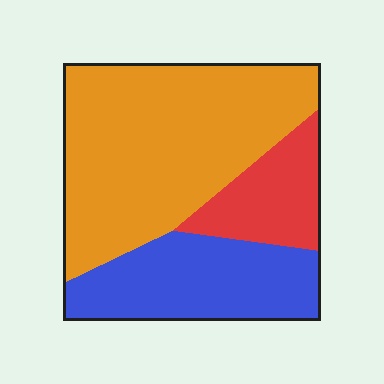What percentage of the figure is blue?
Blue covers about 30% of the figure.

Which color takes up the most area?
Orange, at roughly 55%.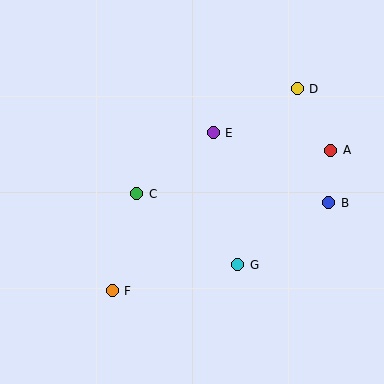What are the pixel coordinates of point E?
Point E is at (213, 133).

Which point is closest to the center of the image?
Point C at (137, 194) is closest to the center.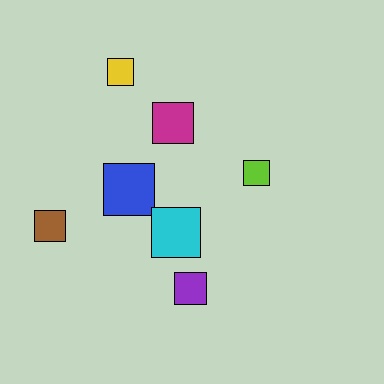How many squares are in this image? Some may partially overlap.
There are 7 squares.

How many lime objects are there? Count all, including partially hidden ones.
There is 1 lime object.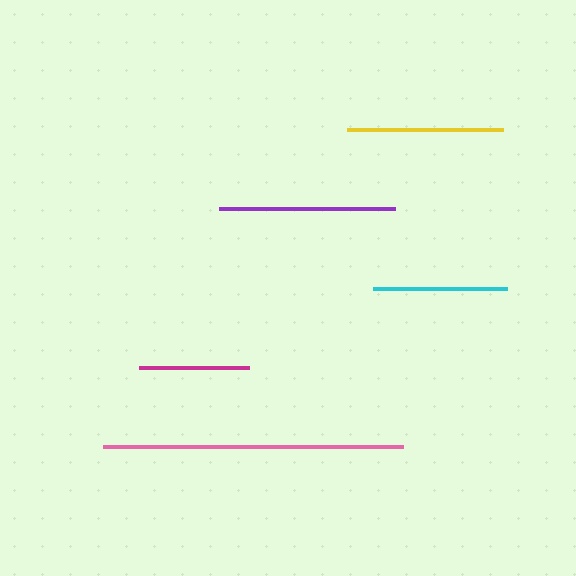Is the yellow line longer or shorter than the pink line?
The pink line is longer than the yellow line.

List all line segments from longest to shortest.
From longest to shortest: pink, purple, yellow, cyan, magenta.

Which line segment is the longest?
The pink line is the longest at approximately 300 pixels.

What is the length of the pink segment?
The pink segment is approximately 300 pixels long.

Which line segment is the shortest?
The magenta line is the shortest at approximately 110 pixels.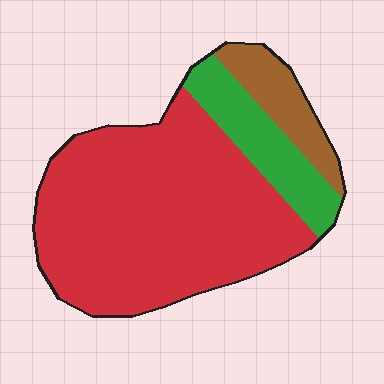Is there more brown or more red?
Red.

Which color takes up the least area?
Brown, at roughly 10%.